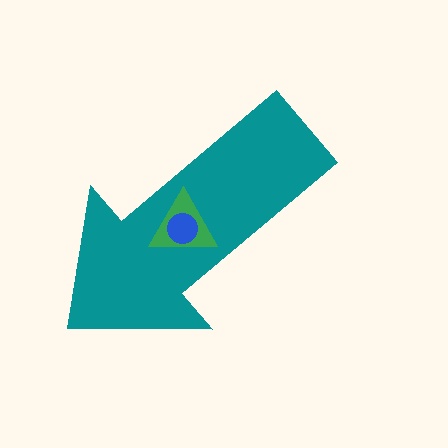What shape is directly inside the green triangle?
The blue circle.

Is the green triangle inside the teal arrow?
Yes.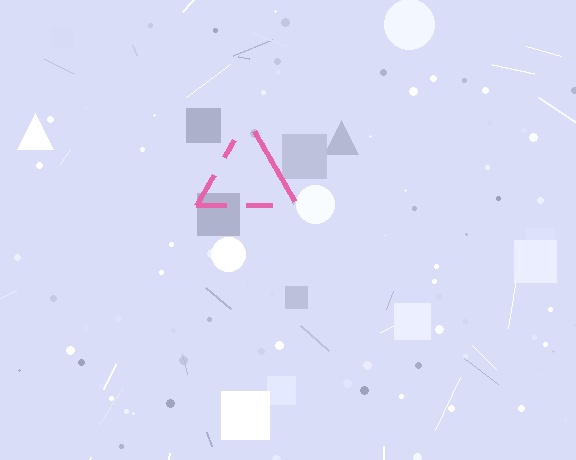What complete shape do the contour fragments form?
The contour fragments form a triangle.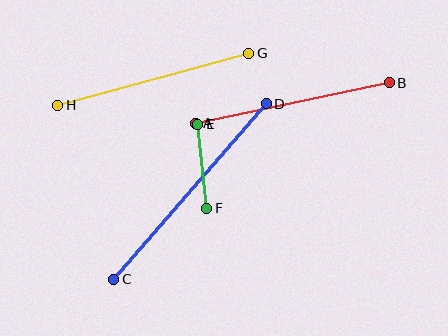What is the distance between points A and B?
The distance is approximately 198 pixels.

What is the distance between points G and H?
The distance is approximately 198 pixels.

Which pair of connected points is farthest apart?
Points C and D are farthest apart.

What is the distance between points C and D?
The distance is approximately 233 pixels.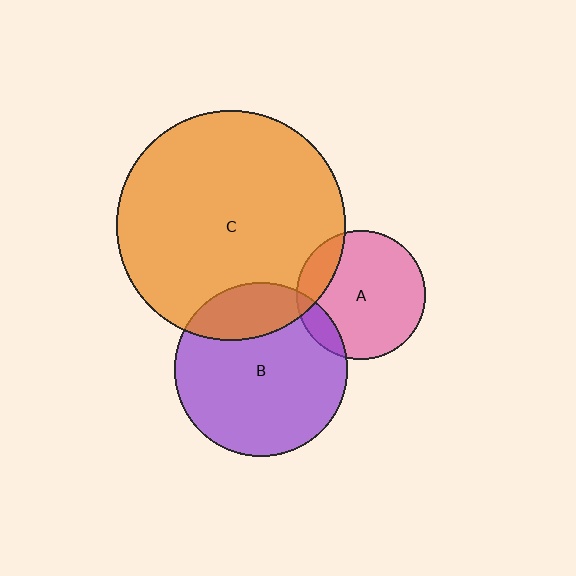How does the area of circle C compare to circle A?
Approximately 3.2 times.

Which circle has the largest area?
Circle C (orange).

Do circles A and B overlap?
Yes.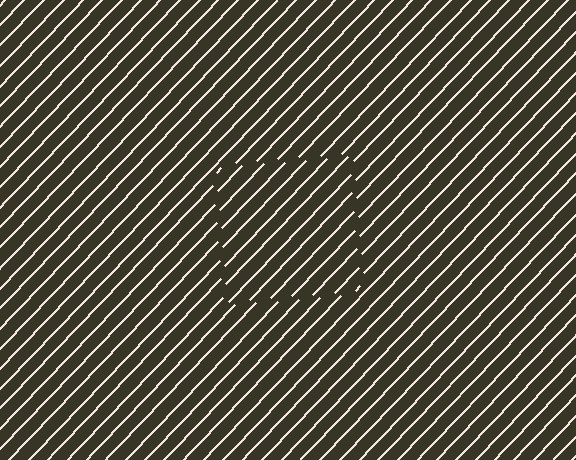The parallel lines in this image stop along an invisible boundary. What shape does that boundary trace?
An illusory square. The interior of the shape contains the same grating, shifted by half a period — the contour is defined by the phase discontinuity where line-ends from the inner and outer gratings abut.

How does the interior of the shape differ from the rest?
The interior of the shape contains the same grating, shifted by half a period — the contour is defined by the phase discontinuity where line-ends from the inner and outer gratings abut.